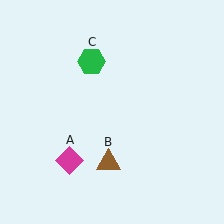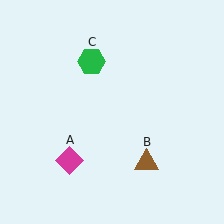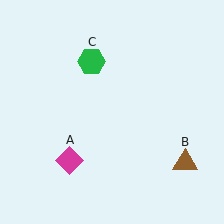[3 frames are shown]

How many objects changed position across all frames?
1 object changed position: brown triangle (object B).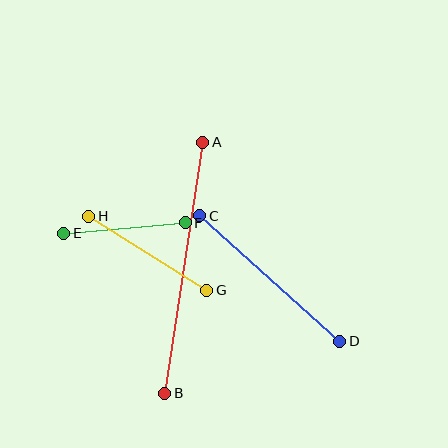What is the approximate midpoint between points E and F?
The midpoint is at approximately (124, 228) pixels.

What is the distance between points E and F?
The distance is approximately 122 pixels.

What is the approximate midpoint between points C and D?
The midpoint is at approximately (270, 278) pixels.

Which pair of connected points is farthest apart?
Points A and B are farthest apart.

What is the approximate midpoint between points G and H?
The midpoint is at approximately (148, 253) pixels.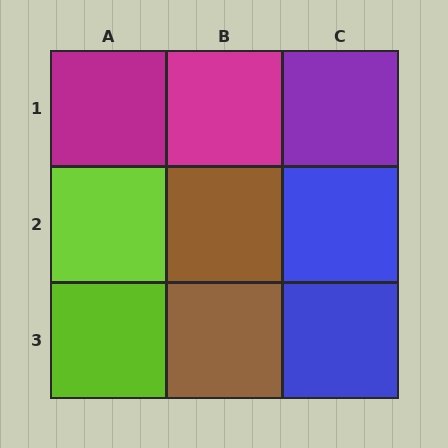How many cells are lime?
2 cells are lime.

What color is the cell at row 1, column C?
Purple.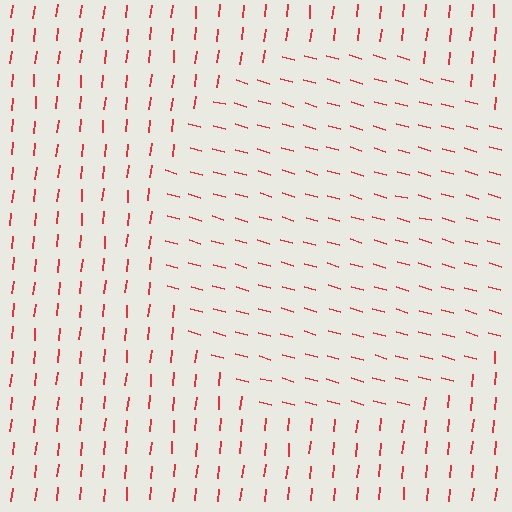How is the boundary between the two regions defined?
The boundary is defined purely by a change in line orientation (approximately 79 degrees difference). All lines are the same color and thickness.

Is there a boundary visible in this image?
Yes, there is a texture boundary formed by a change in line orientation.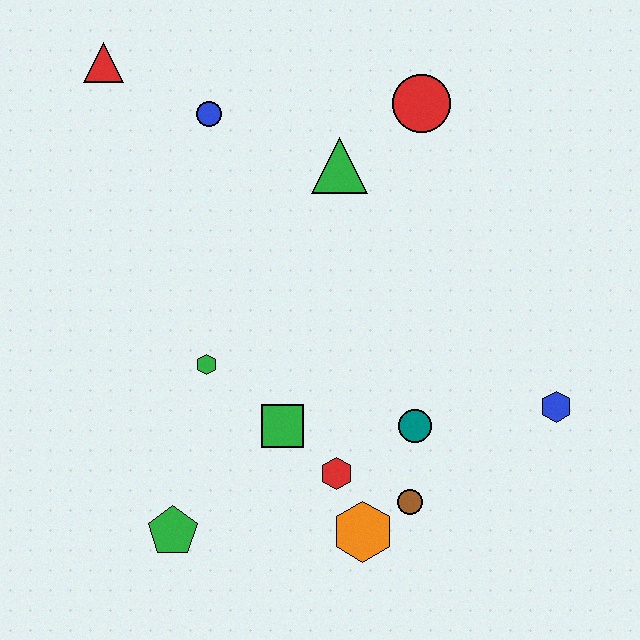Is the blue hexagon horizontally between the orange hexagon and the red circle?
No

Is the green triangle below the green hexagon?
No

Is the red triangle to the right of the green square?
No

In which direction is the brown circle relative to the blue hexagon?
The brown circle is to the left of the blue hexagon.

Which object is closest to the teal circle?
The brown circle is closest to the teal circle.